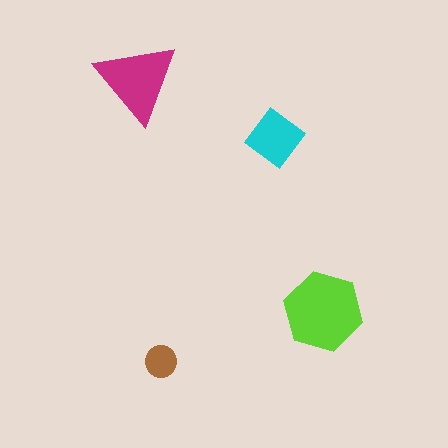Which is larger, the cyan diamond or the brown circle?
The cyan diamond.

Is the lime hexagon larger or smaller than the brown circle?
Larger.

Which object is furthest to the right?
The lime hexagon is rightmost.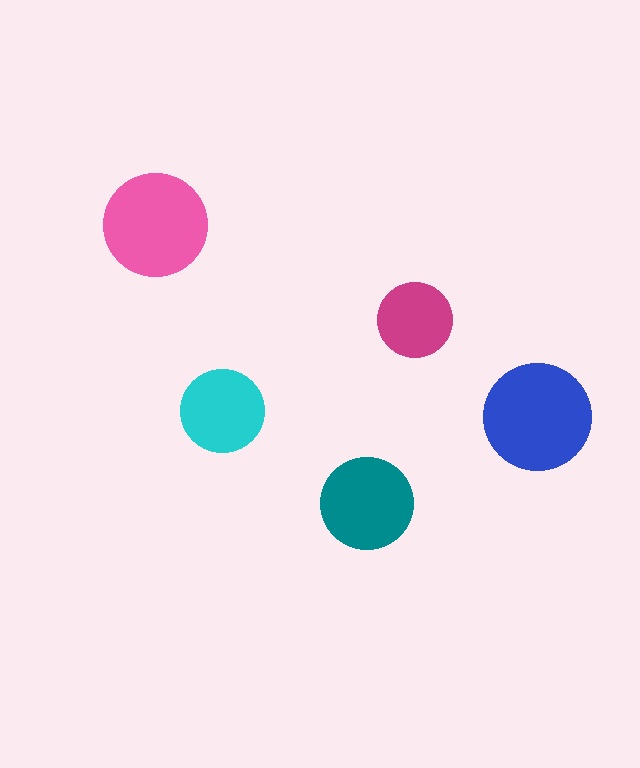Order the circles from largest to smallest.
the blue one, the pink one, the teal one, the cyan one, the magenta one.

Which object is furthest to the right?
The blue circle is rightmost.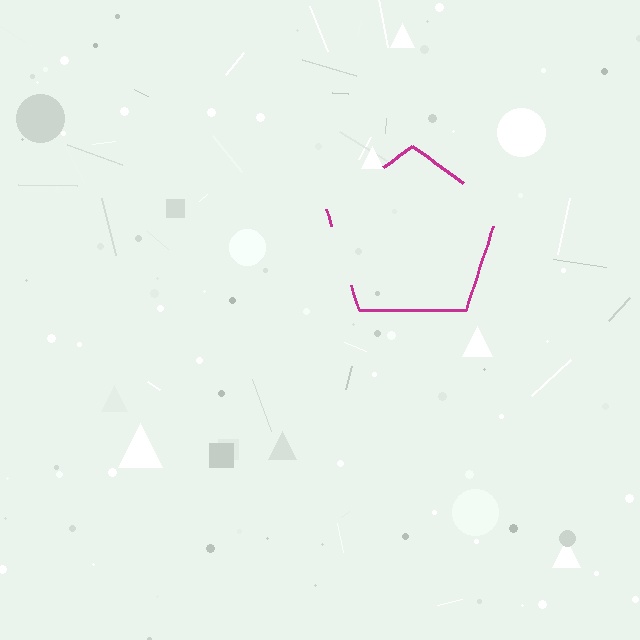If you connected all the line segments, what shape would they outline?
They would outline a pentagon.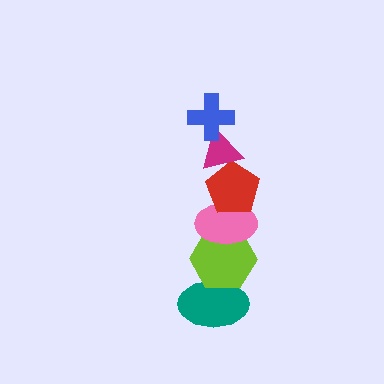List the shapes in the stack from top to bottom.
From top to bottom: the blue cross, the magenta triangle, the red pentagon, the pink ellipse, the lime hexagon, the teal ellipse.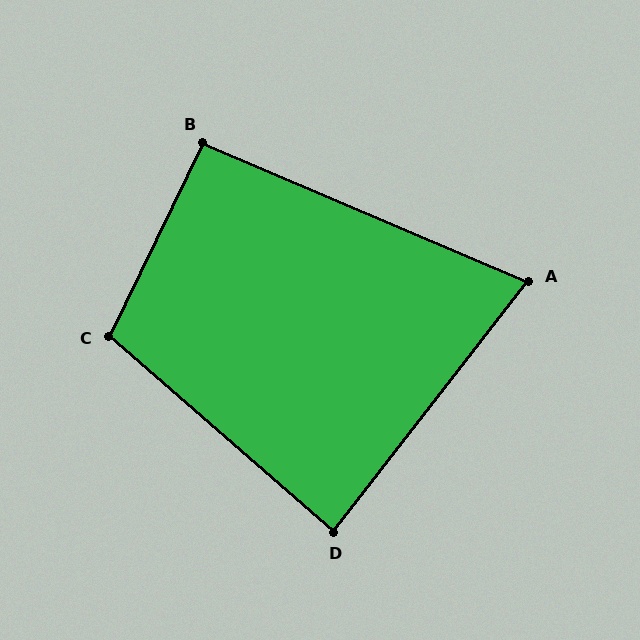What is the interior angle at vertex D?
Approximately 87 degrees (approximately right).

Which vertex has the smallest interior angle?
A, at approximately 75 degrees.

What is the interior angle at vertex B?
Approximately 93 degrees (approximately right).